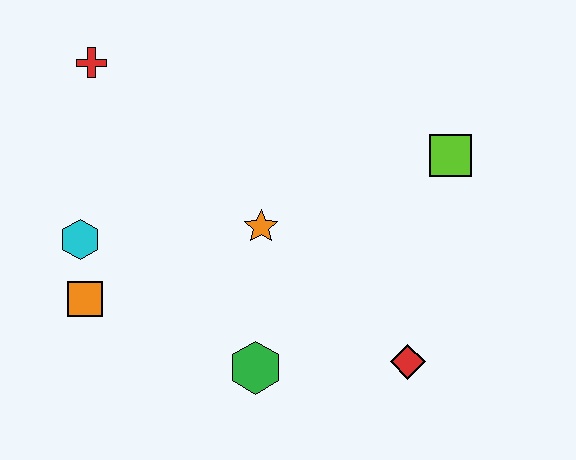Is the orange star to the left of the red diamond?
Yes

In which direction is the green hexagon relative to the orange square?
The green hexagon is to the right of the orange square.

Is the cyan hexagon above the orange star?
No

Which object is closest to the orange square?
The cyan hexagon is closest to the orange square.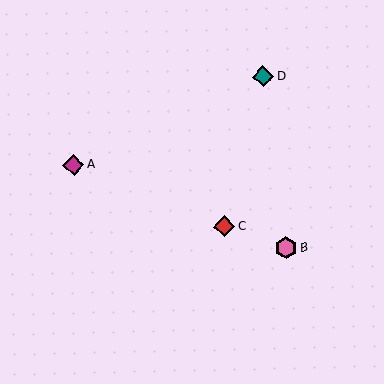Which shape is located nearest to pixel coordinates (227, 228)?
The red diamond (labeled C) at (224, 227) is nearest to that location.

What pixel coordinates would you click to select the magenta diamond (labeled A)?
Click at (74, 165) to select the magenta diamond A.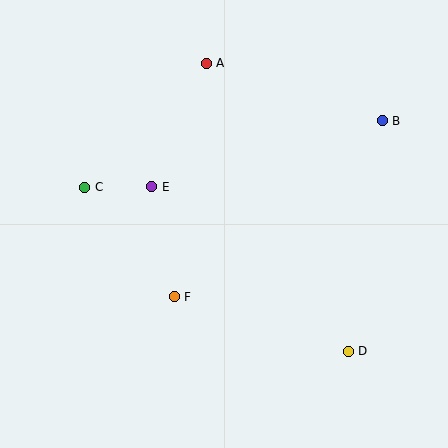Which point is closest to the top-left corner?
Point C is closest to the top-left corner.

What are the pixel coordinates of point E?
Point E is at (152, 187).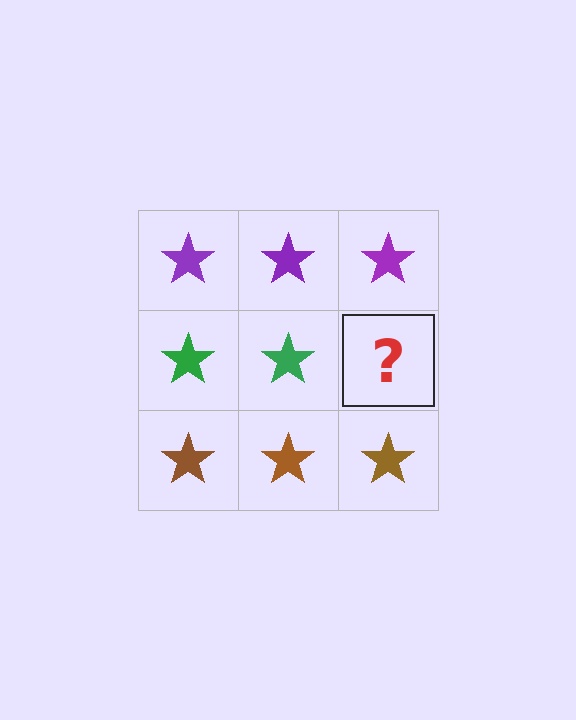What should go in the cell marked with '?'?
The missing cell should contain a green star.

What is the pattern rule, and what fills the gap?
The rule is that each row has a consistent color. The gap should be filled with a green star.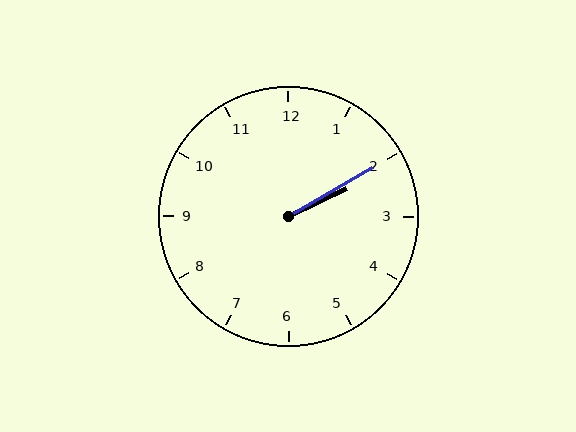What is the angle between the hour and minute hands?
Approximately 5 degrees.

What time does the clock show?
2:10.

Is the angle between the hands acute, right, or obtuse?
It is acute.